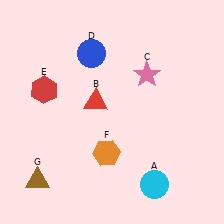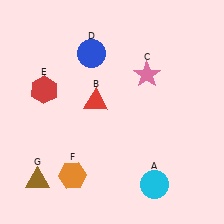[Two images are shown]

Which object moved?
The orange hexagon (F) moved left.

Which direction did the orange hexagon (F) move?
The orange hexagon (F) moved left.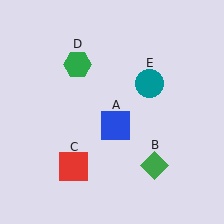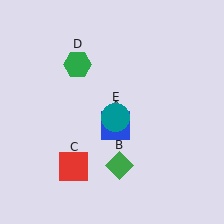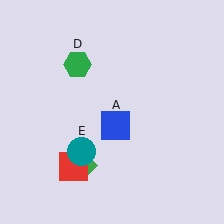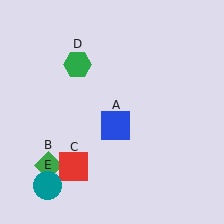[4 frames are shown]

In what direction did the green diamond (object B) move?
The green diamond (object B) moved left.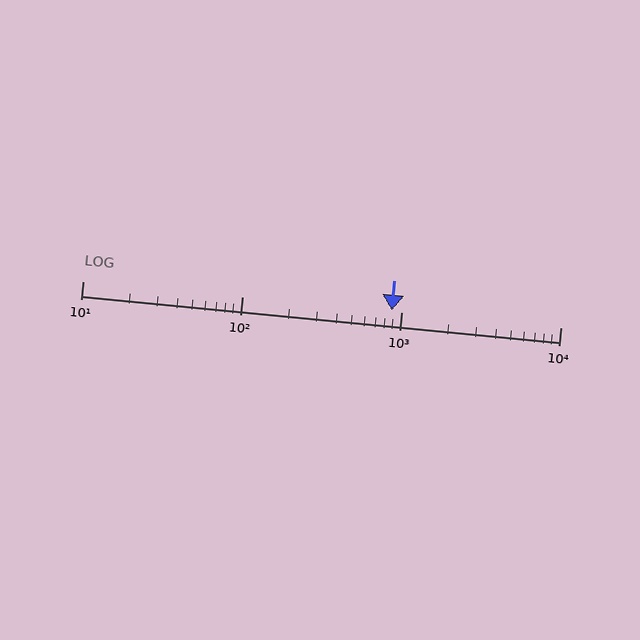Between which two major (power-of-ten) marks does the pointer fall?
The pointer is between 100 and 1000.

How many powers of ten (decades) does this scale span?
The scale spans 3 decades, from 10 to 10000.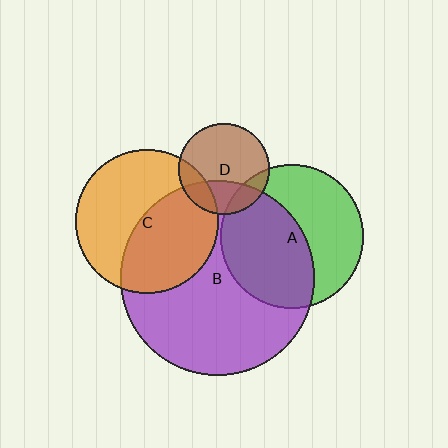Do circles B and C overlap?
Yes.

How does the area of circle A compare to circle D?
Approximately 2.5 times.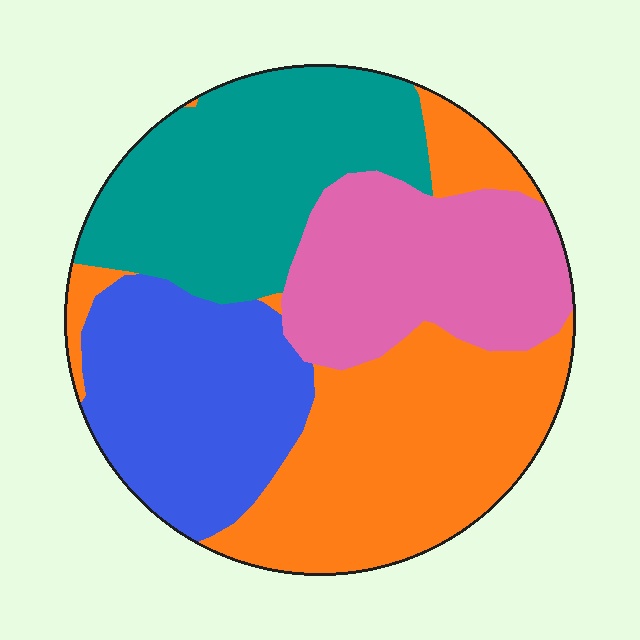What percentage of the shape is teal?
Teal covers around 25% of the shape.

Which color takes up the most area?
Orange, at roughly 30%.